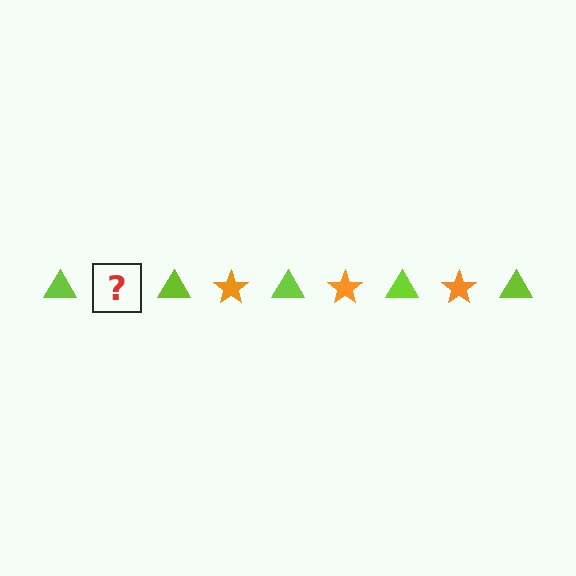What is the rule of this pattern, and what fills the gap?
The rule is that the pattern alternates between lime triangle and orange star. The gap should be filled with an orange star.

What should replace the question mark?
The question mark should be replaced with an orange star.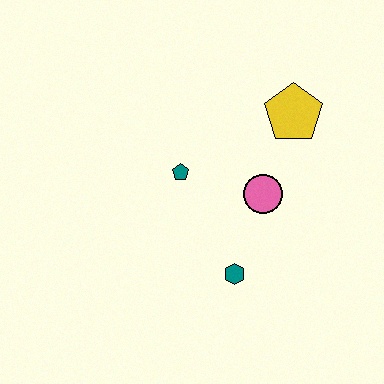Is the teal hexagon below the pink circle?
Yes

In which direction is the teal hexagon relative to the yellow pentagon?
The teal hexagon is below the yellow pentagon.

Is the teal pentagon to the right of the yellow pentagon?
No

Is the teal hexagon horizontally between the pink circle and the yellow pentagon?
No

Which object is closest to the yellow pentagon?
The pink circle is closest to the yellow pentagon.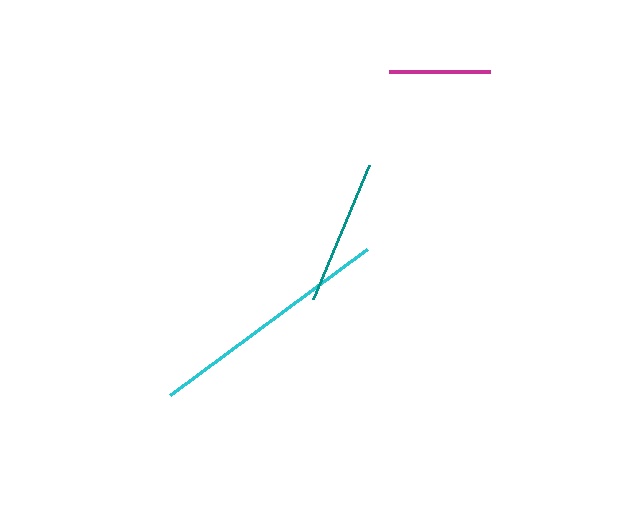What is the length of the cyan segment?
The cyan segment is approximately 246 pixels long.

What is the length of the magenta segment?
The magenta segment is approximately 101 pixels long.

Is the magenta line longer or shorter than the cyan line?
The cyan line is longer than the magenta line.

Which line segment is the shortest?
The magenta line is the shortest at approximately 101 pixels.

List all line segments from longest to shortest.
From longest to shortest: cyan, teal, magenta.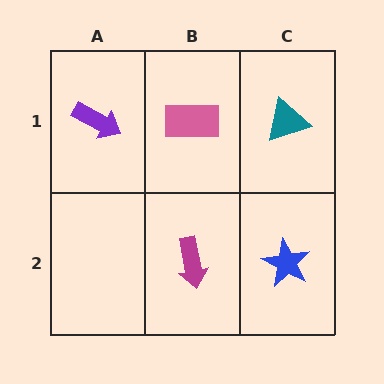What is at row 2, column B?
A magenta arrow.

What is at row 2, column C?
A blue star.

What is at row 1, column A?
A purple arrow.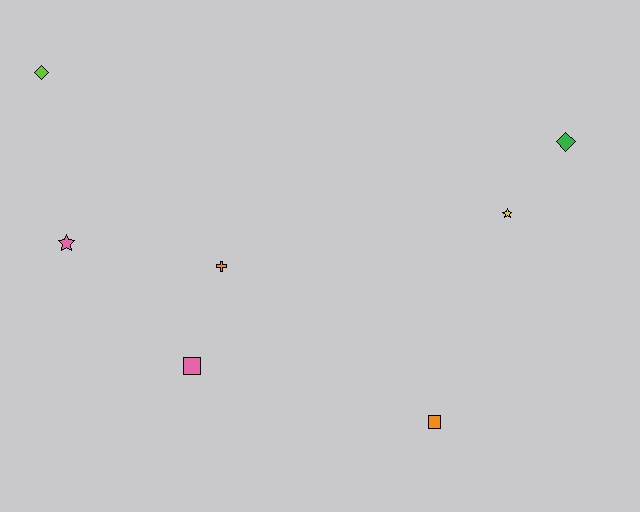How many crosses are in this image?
There is 1 cross.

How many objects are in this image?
There are 7 objects.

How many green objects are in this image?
There is 1 green object.